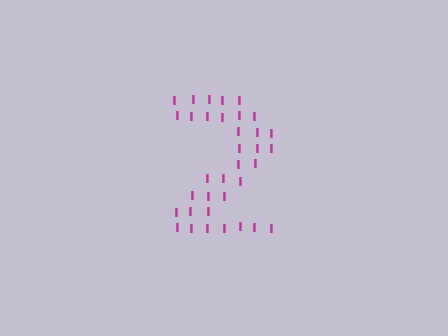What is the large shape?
The large shape is the digit 2.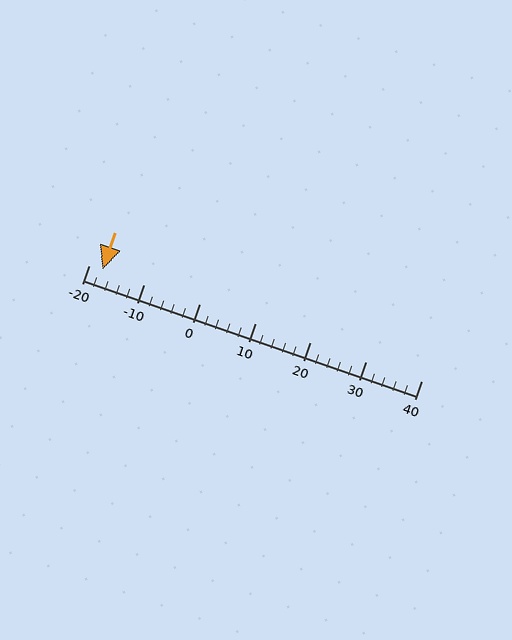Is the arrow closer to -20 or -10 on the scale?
The arrow is closer to -20.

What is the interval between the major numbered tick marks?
The major tick marks are spaced 10 units apart.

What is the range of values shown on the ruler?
The ruler shows values from -20 to 40.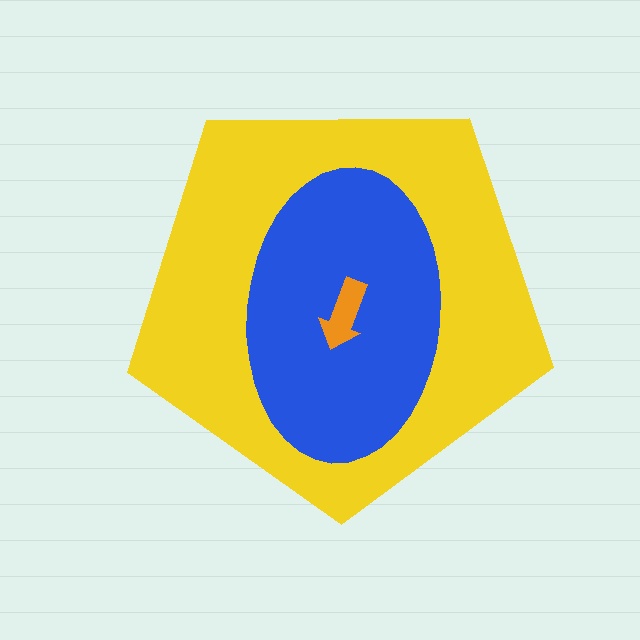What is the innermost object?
The orange arrow.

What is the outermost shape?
The yellow pentagon.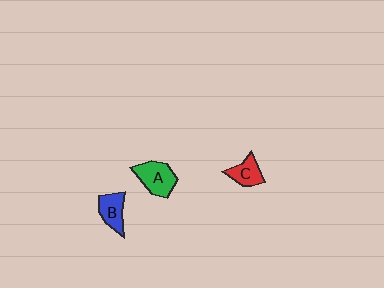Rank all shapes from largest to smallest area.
From largest to smallest: A (green), B (blue), C (red).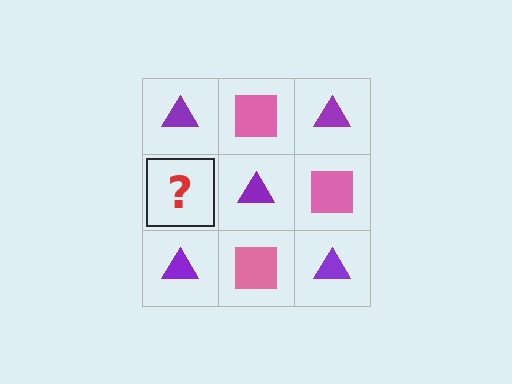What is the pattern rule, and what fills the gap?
The rule is that it alternates purple triangle and pink square in a checkerboard pattern. The gap should be filled with a pink square.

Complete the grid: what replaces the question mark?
The question mark should be replaced with a pink square.